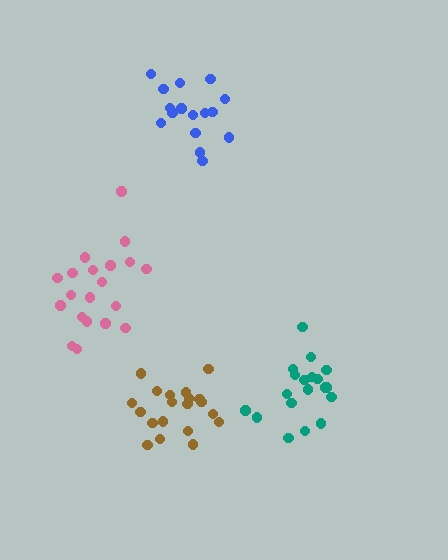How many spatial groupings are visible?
There are 4 spatial groupings.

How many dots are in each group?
Group 1: 20 dots, Group 2: 19 dots, Group 3: 16 dots, Group 4: 20 dots (75 total).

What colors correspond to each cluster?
The clusters are colored: pink, teal, blue, brown.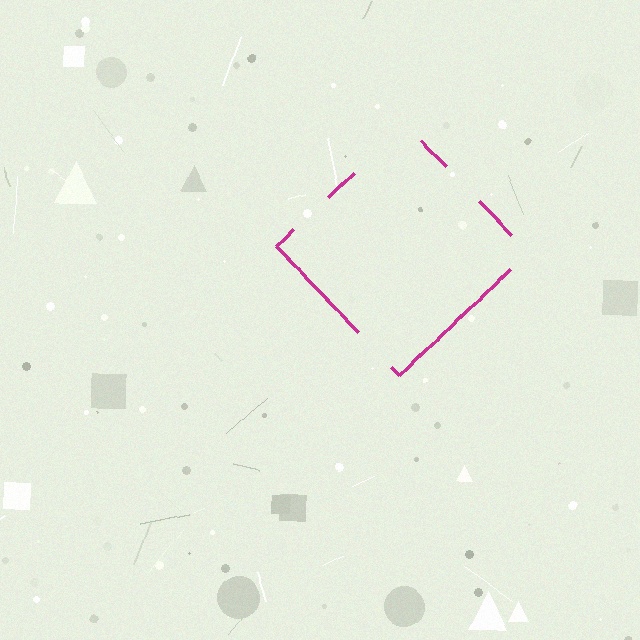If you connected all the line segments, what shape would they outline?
They would outline a diamond.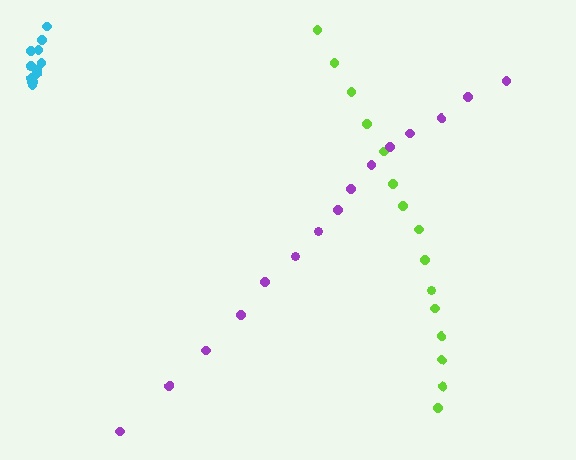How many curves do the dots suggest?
There are 3 distinct paths.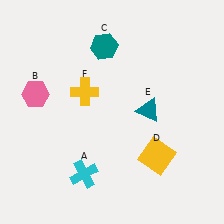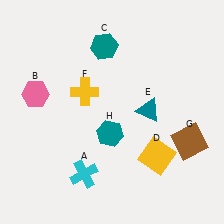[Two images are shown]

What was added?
A brown square (G), a teal hexagon (H) were added in Image 2.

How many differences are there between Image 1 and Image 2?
There are 2 differences between the two images.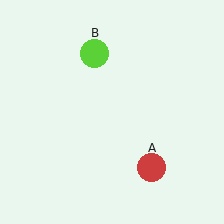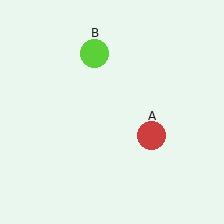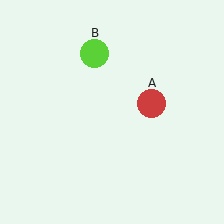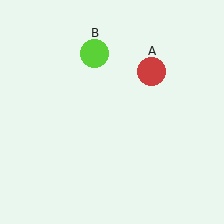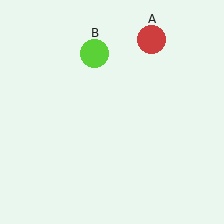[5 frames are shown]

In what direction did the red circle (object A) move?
The red circle (object A) moved up.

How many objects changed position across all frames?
1 object changed position: red circle (object A).